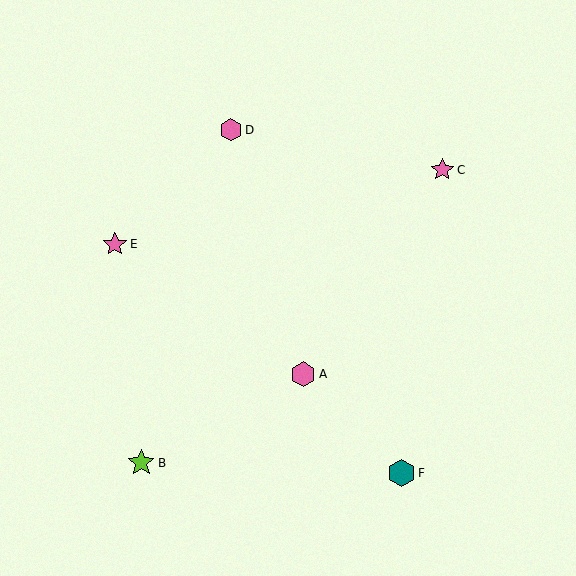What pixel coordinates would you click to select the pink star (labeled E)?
Click at (115, 244) to select the pink star E.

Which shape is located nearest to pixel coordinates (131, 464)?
The lime star (labeled B) at (141, 463) is nearest to that location.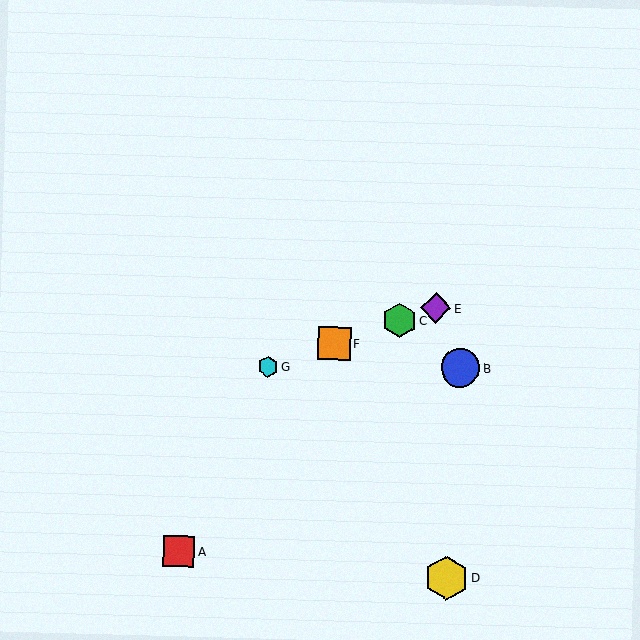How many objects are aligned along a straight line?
4 objects (C, E, F, G) are aligned along a straight line.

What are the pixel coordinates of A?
Object A is at (179, 551).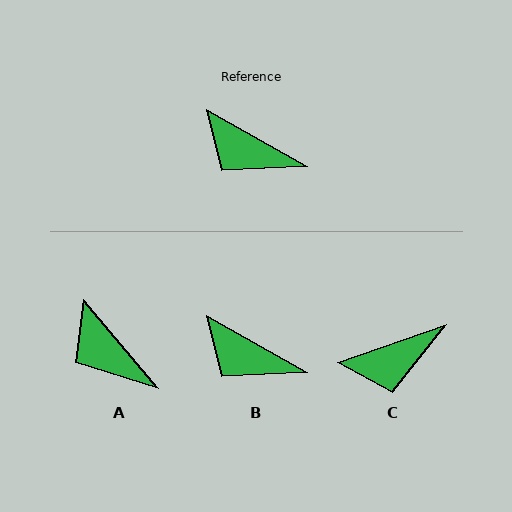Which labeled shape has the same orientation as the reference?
B.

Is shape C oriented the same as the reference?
No, it is off by about 48 degrees.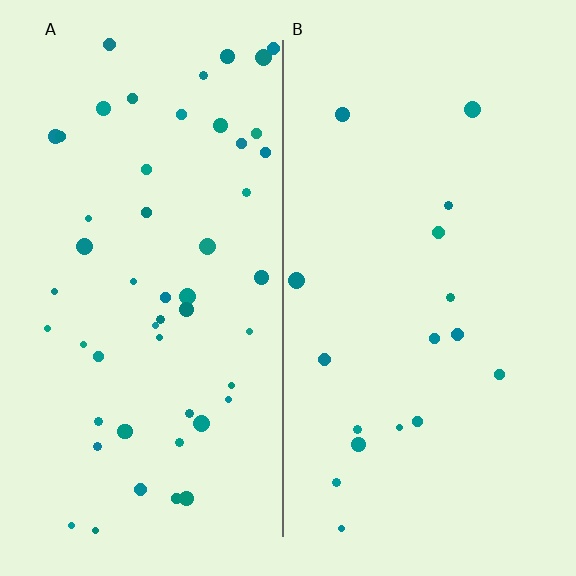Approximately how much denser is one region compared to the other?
Approximately 3.1× — region A over region B.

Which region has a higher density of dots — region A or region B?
A (the left).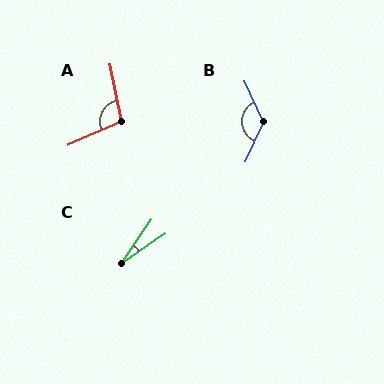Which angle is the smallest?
C, at approximately 21 degrees.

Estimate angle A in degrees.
Approximately 103 degrees.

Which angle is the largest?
B, at approximately 132 degrees.